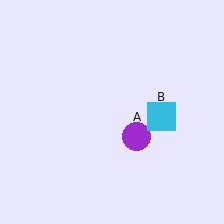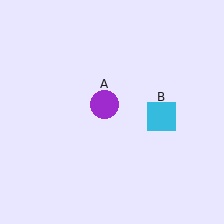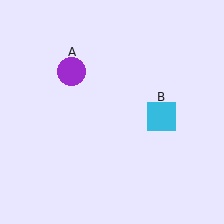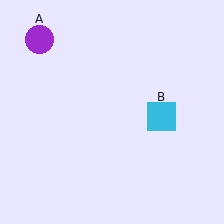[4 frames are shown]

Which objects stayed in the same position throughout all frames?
Cyan square (object B) remained stationary.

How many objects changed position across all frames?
1 object changed position: purple circle (object A).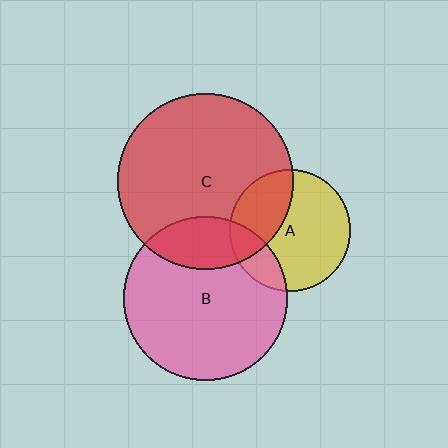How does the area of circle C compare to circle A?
Approximately 2.1 times.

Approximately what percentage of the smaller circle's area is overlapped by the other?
Approximately 35%.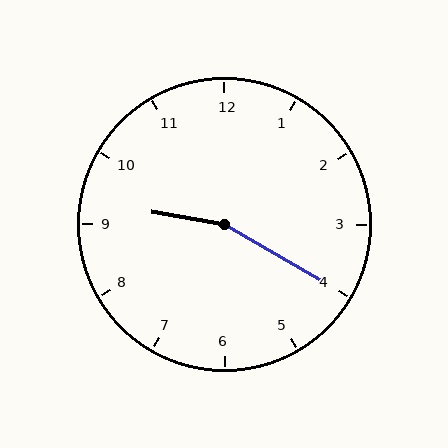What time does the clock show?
9:20.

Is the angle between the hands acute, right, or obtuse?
It is obtuse.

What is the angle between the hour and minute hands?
Approximately 160 degrees.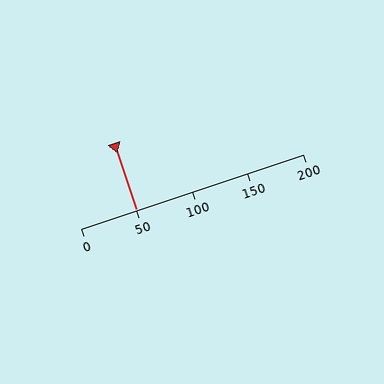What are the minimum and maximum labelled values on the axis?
The axis runs from 0 to 200.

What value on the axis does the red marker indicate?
The marker indicates approximately 50.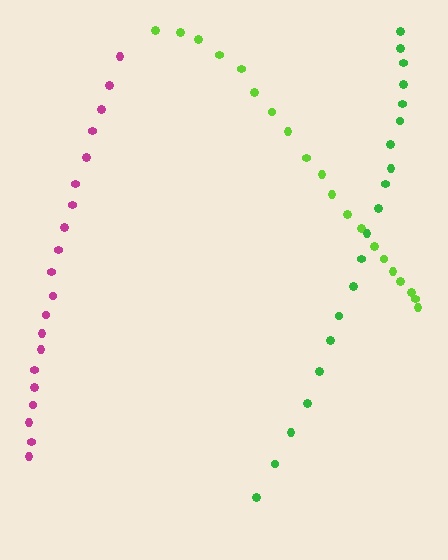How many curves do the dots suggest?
There are 3 distinct paths.